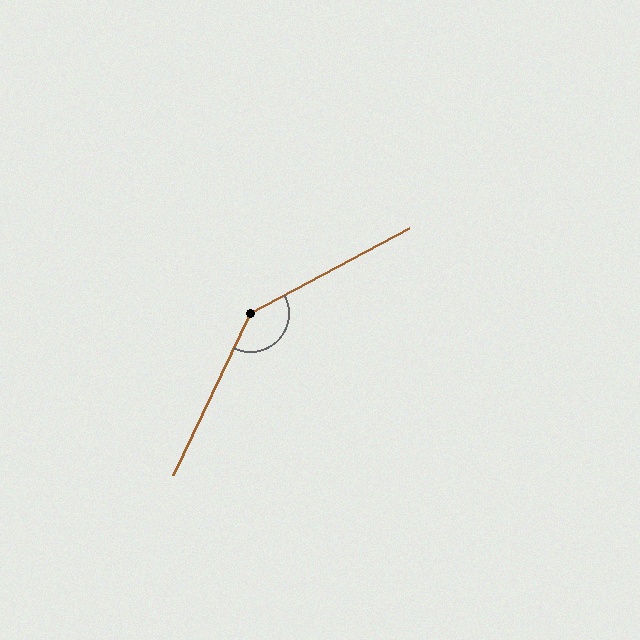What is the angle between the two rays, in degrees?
Approximately 143 degrees.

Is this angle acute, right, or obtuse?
It is obtuse.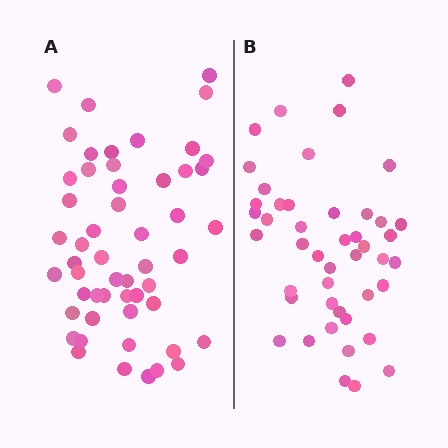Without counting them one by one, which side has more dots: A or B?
Region A (the left region) has more dots.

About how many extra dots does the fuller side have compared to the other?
Region A has roughly 8 or so more dots than region B.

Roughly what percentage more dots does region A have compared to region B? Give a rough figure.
About 20% more.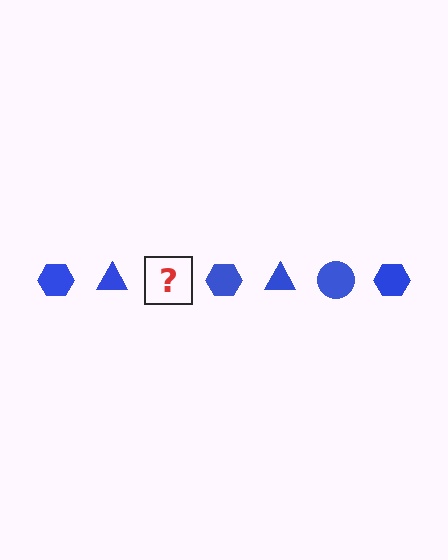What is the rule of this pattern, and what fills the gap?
The rule is that the pattern cycles through hexagon, triangle, circle shapes in blue. The gap should be filled with a blue circle.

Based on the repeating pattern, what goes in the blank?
The blank should be a blue circle.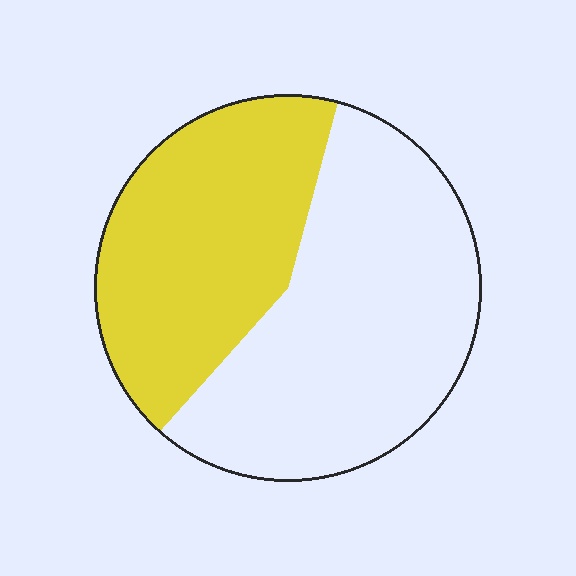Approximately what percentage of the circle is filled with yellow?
Approximately 45%.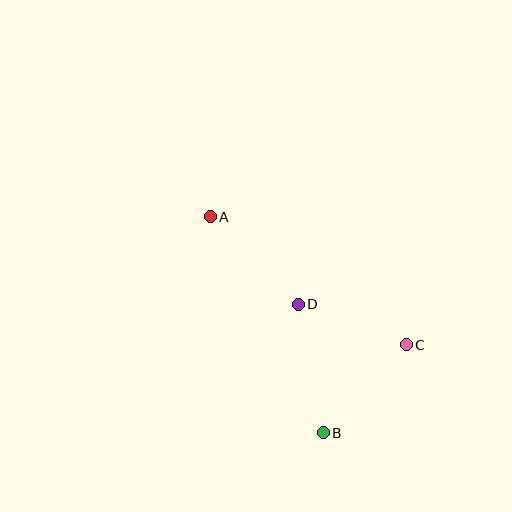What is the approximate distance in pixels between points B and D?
The distance between B and D is approximately 131 pixels.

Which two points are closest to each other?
Points C and D are closest to each other.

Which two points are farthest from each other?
Points A and B are farthest from each other.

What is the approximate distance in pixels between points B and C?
The distance between B and C is approximately 121 pixels.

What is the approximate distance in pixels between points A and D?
The distance between A and D is approximately 124 pixels.